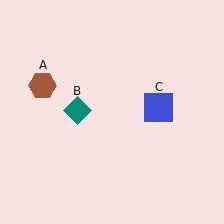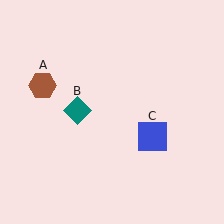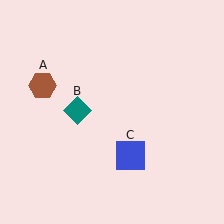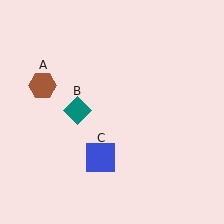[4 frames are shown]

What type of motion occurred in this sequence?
The blue square (object C) rotated clockwise around the center of the scene.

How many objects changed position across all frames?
1 object changed position: blue square (object C).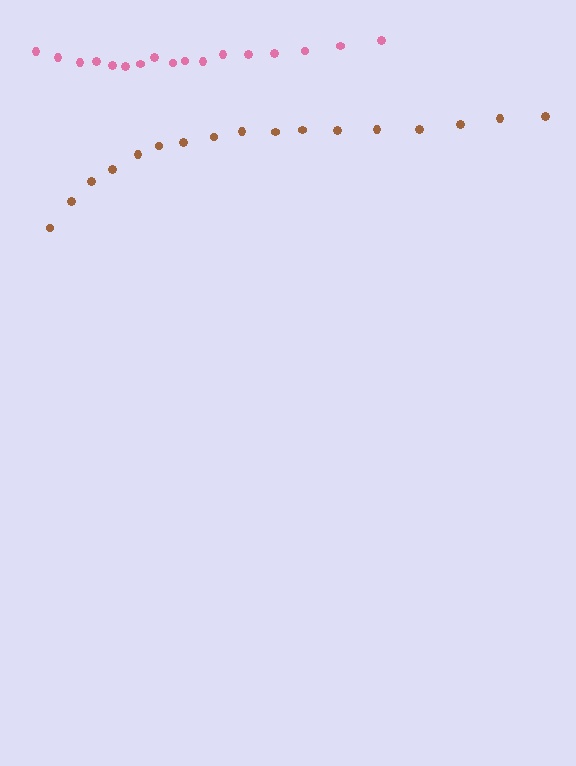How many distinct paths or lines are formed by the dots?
There are 2 distinct paths.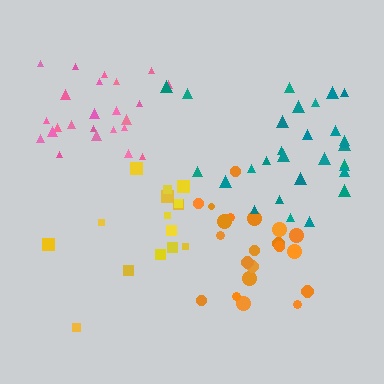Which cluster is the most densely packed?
Pink.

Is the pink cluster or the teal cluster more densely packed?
Pink.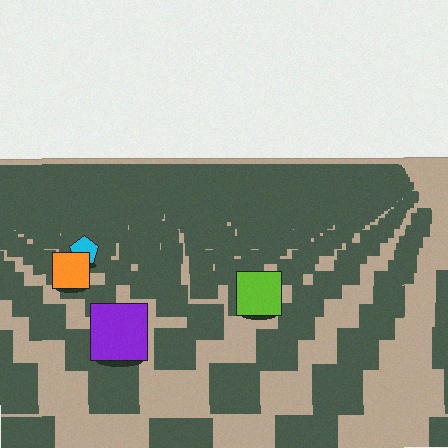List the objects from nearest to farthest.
From nearest to farthest: the purple square, the lime square, the orange square, the cyan pentagon.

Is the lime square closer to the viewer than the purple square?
No. The purple square is closer — you can tell from the texture gradient: the ground texture is coarser near it.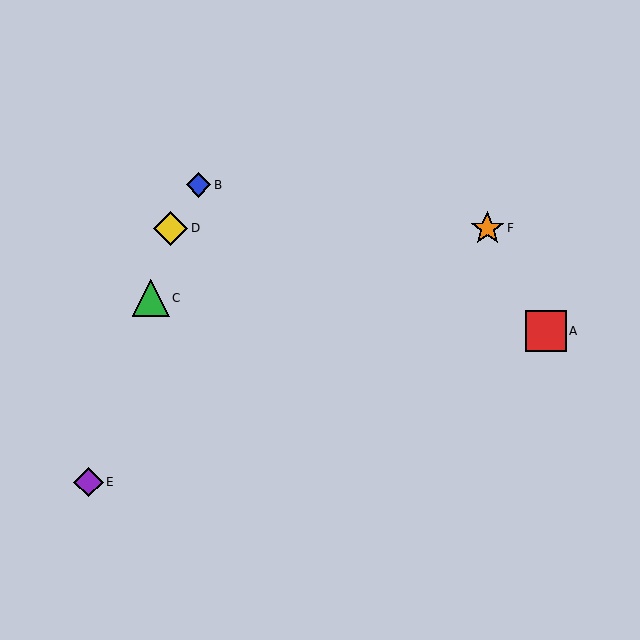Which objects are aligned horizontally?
Objects D, F are aligned horizontally.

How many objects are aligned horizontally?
2 objects (D, F) are aligned horizontally.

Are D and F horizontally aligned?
Yes, both are at y≈228.